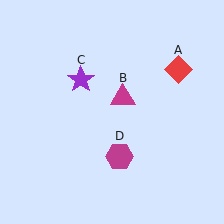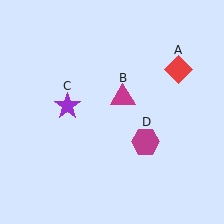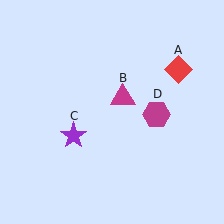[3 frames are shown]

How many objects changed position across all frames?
2 objects changed position: purple star (object C), magenta hexagon (object D).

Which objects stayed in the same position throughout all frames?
Red diamond (object A) and magenta triangle (object B) remained stationary.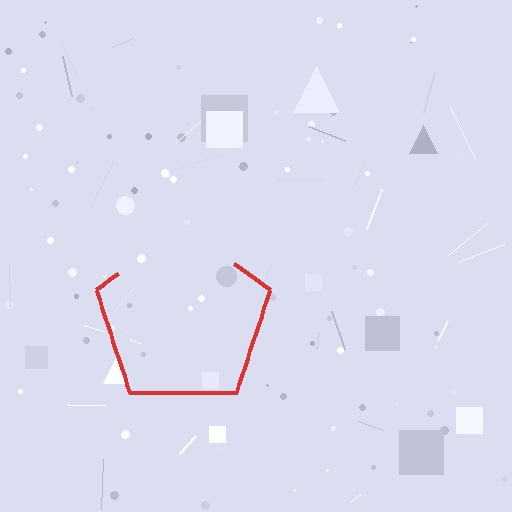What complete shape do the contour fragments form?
The contour fragments form a pentagon.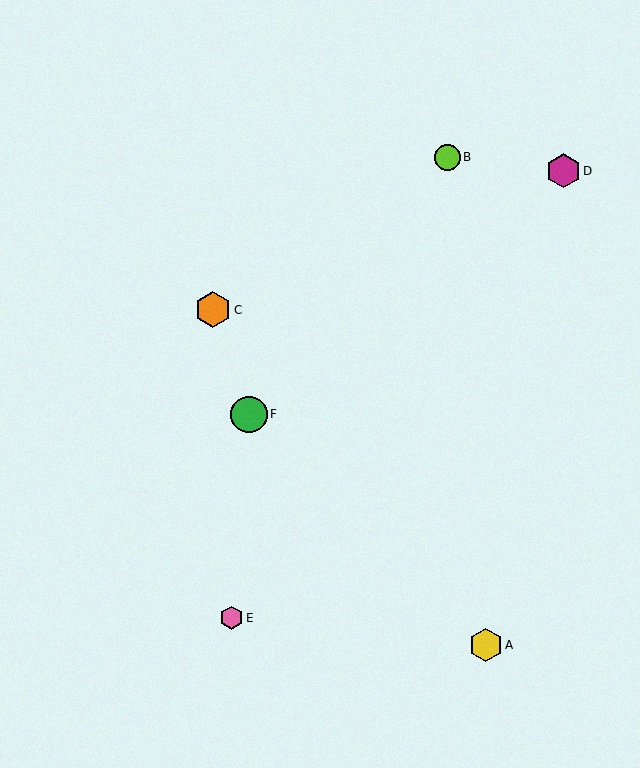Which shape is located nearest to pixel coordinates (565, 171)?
The magenta hexagon (labeled D) at (563, 171) is nearest to that location.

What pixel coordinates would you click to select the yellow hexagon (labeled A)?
Click at (486, 645) to select the yellow hexagon A.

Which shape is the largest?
The green circle (labeled F) is the largest.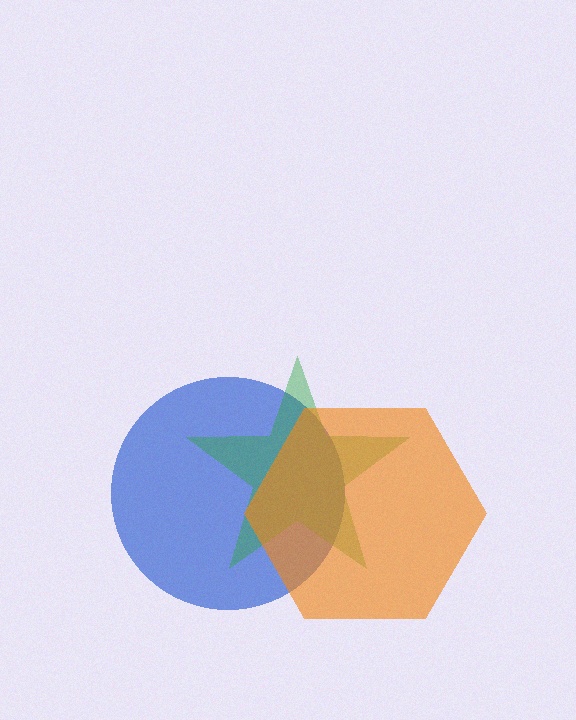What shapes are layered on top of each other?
The layered shapes are: a blue circle, a green star, an orange hexagon.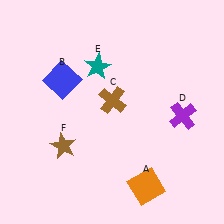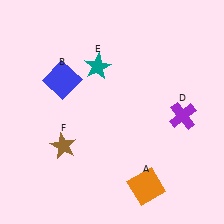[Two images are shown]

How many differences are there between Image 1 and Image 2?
There is 1 difference between the two images.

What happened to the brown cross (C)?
The brown cross (C) was removed in Image 2. It was in the top-right area of Image 1.